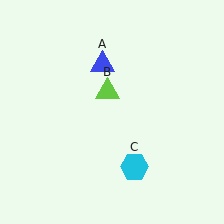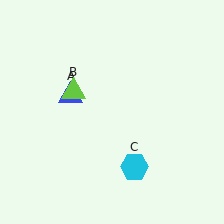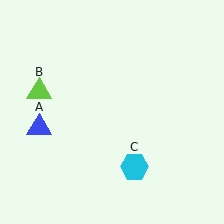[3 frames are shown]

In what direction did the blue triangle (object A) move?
The blue triangle (object A) moved down and to the left.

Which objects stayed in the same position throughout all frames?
Cyan hexagon (object C) remained stationary.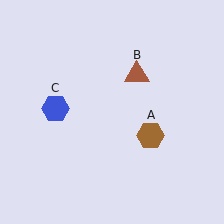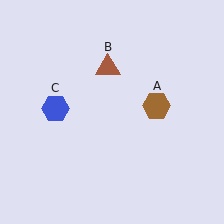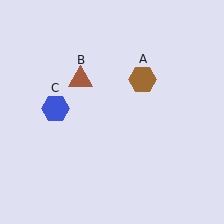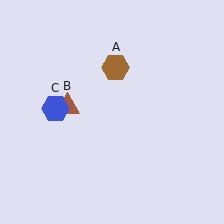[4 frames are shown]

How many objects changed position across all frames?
2 objects changed position: brown hexagon (object A), brown triangle (object B).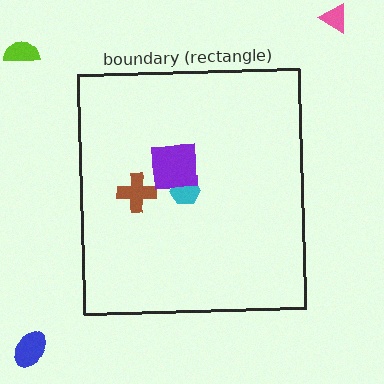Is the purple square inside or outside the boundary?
Inside.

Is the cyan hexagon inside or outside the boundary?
Inside.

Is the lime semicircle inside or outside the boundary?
Outside.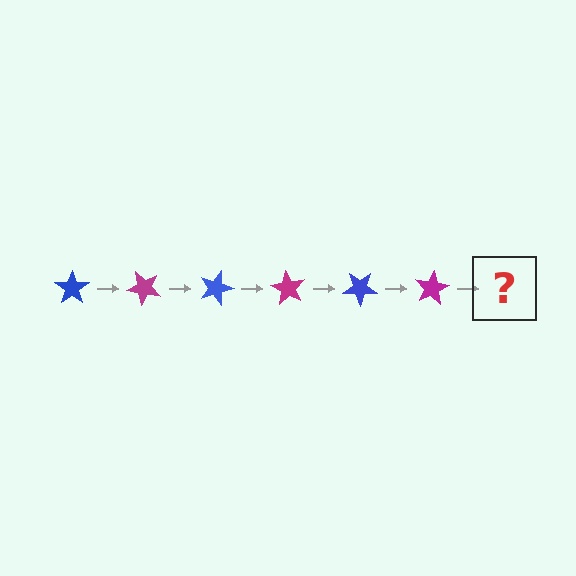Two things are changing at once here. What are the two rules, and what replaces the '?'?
The two rules are that it rotates 45 degrees each step and the color cycles through blue and magenta. The '?' should be a blue star, rotated 270 degrees from the start.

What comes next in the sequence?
The next element should be a blue star, rotated 270 degrees from the start.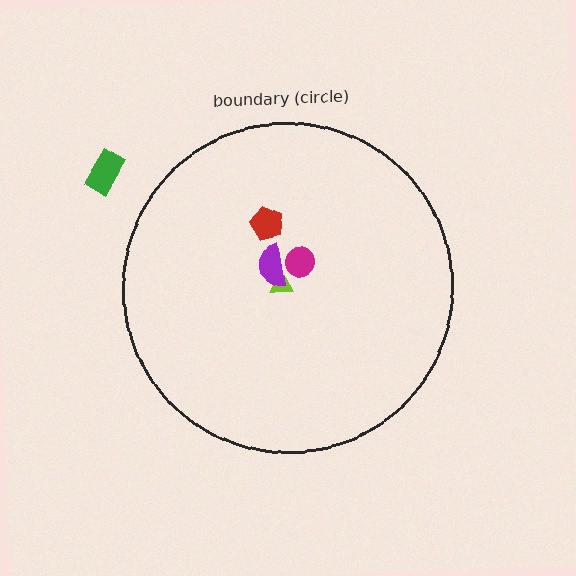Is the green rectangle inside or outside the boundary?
Outside.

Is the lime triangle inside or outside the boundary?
Inside.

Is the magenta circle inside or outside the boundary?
Inside.